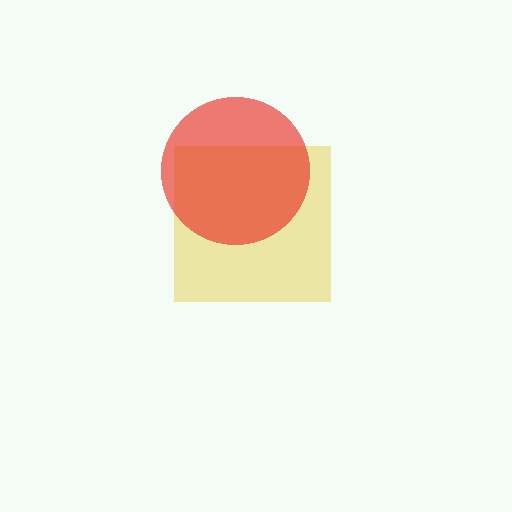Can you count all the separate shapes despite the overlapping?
Yes, there are 2 separate shapes.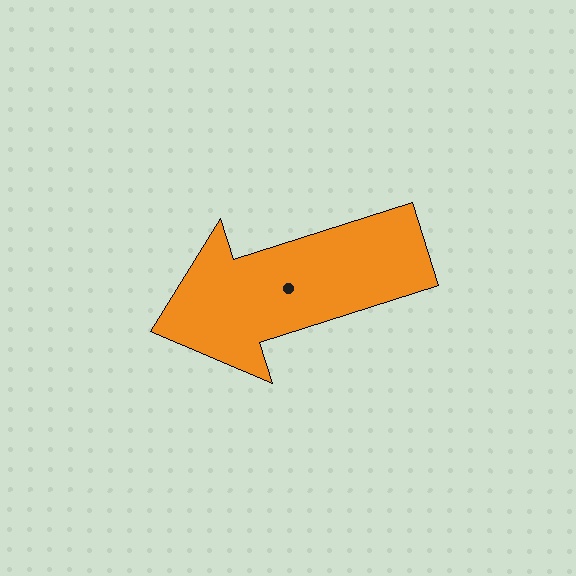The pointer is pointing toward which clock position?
Roughly 8 o'clock.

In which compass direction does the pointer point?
West.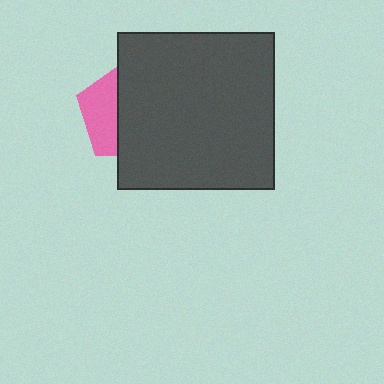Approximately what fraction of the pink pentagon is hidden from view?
Roughly 63% of the pink pentagon is hidden behind the dark gray square.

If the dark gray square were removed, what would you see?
You would see the complete pink pentagon.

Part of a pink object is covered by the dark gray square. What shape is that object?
It is a pentagon.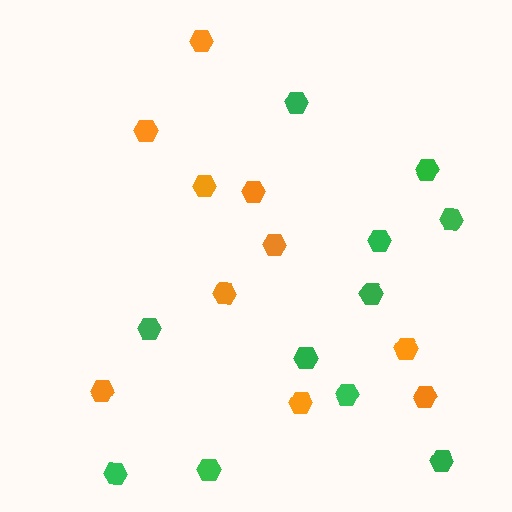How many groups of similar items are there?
There are 2 groups: one group of green hexagons (11) and one group of orange hexagons (10).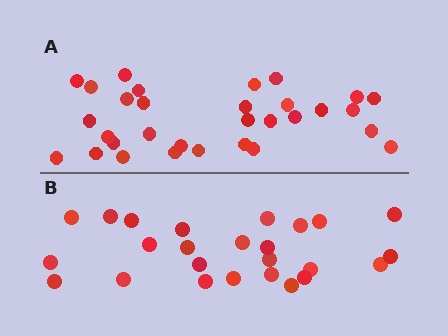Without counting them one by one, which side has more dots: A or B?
Region A (the top region) has more dots.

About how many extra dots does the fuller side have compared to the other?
Region A has about 6 more dots than region B.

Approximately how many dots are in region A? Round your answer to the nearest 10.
About 30 dots. (The exact count is 31, which rounds to 30.)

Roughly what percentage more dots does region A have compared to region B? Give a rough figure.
About 25% more.